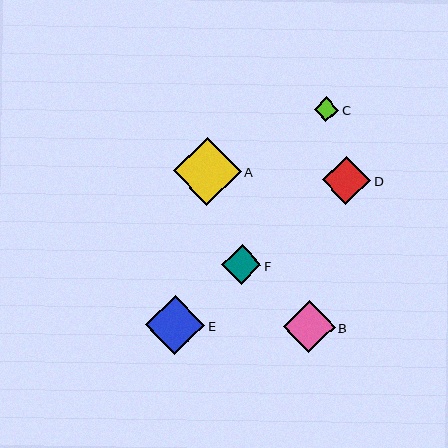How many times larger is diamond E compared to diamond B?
Diamond E is approximately 1.1 times the size of diamond B.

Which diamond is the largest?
Diamond A is the largest with a size of approximately 68 pixels.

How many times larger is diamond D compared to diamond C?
Diamond D is approximately 1.9 times the size of diamond C.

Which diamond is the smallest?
Diamond C is the smallest with a size of approximately 25 pixels.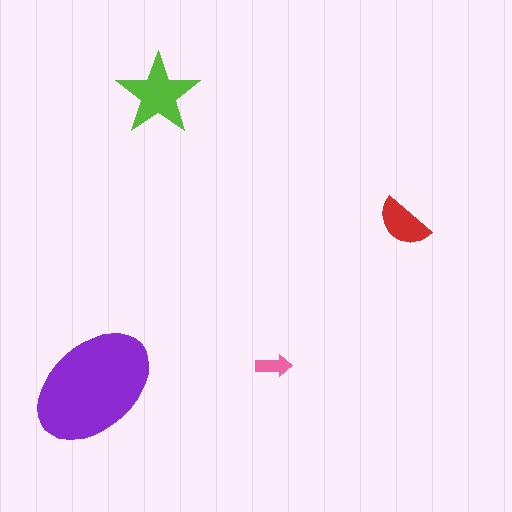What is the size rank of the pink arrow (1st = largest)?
4th.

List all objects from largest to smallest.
The purple ellipse, the lime star, the red semicircle, the pink arrow.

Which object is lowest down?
The purple ellipse is bottommost.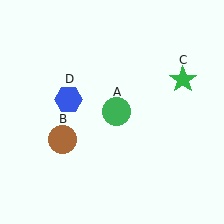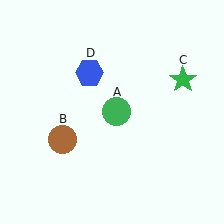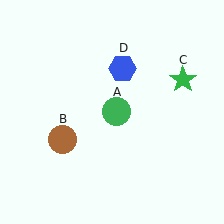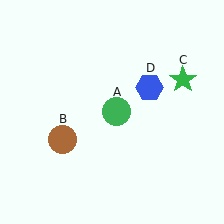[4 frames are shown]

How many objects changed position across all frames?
1 object changed position: blue hexagon (object D).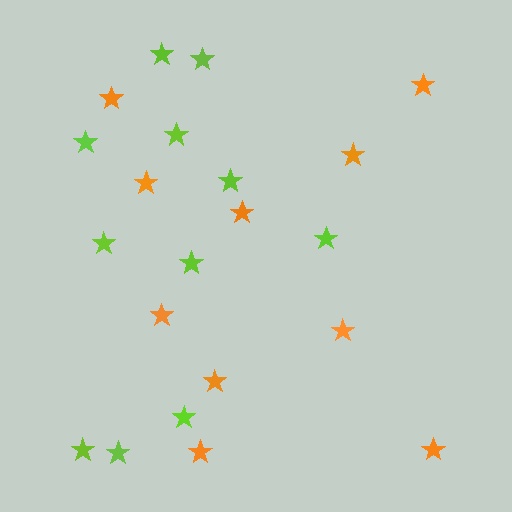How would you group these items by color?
There are 2 groups: one group of lime stars (11) and one group of orange stars (10).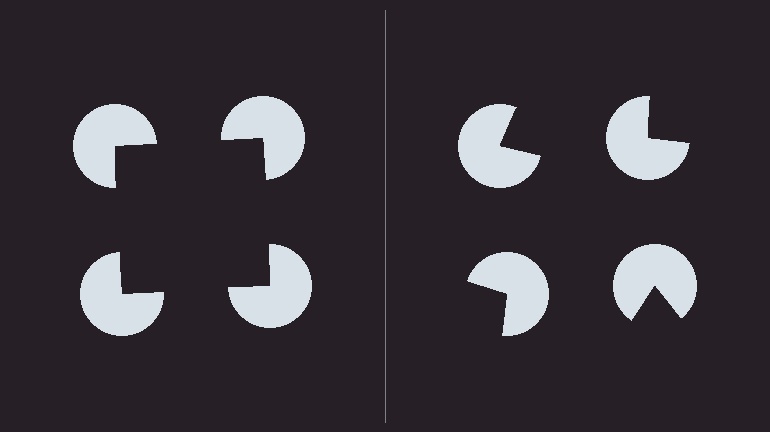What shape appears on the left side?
An illusory square.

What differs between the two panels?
The pac-man discs are positioned identically on both sides; only the wedge orientations differ. On the left they align to a square; on the right they are misaligned.